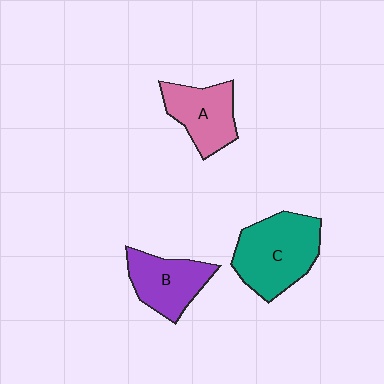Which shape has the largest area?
Shape C (teal).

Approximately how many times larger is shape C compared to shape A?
Approximately 1.4 times.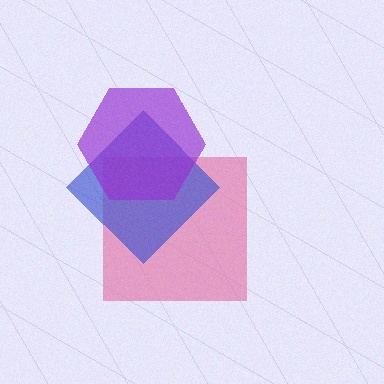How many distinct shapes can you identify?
There are 3 distinct shapes: a pink square, a blue diamond, a purple hexagon.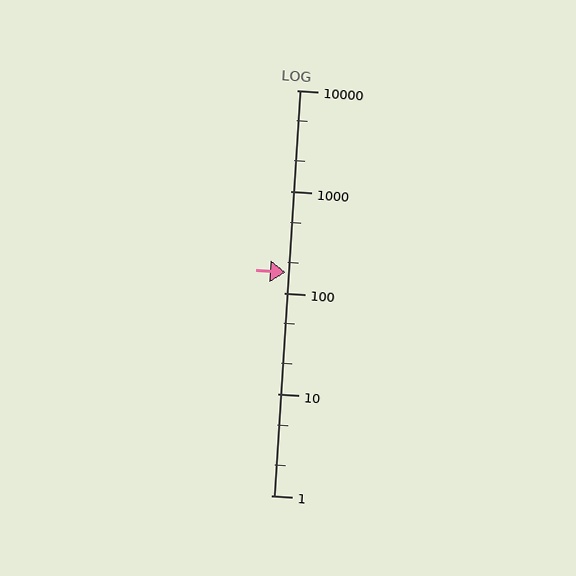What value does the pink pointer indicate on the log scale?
The pointer indicates approximately 160.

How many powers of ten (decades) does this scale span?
The scale spans 4 decades, from 1 to 10000.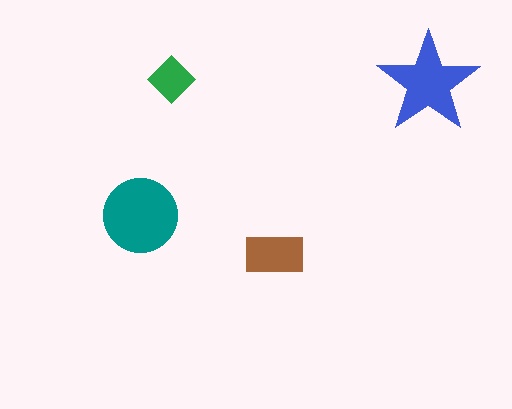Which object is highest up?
The green diamond is topmost.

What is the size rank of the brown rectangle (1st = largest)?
3rd.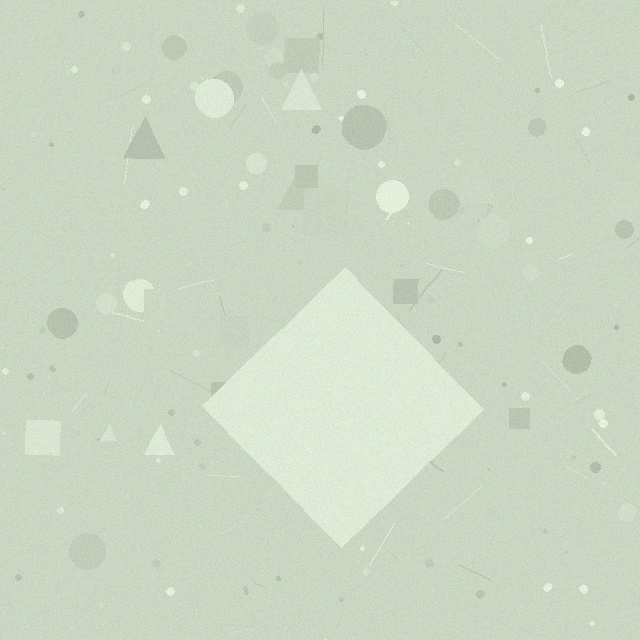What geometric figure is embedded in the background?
A diamond is embedded in the background.